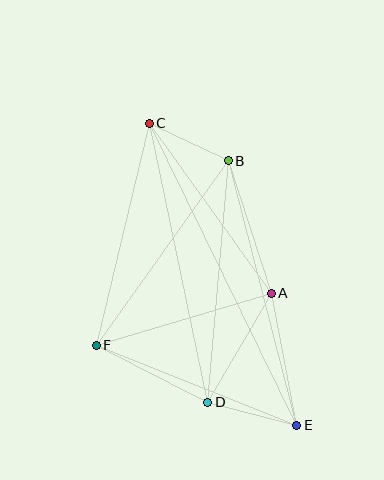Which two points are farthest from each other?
Points C and E are farthest from each other.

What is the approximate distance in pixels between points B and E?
The distance between B and E is approximately 273 pixels.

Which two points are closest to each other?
Points B and C are closest to each other.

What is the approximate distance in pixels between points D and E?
The distance between D and E is approximately 92 pixels.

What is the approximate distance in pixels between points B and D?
The distance between B and D is approximately 243 pixels.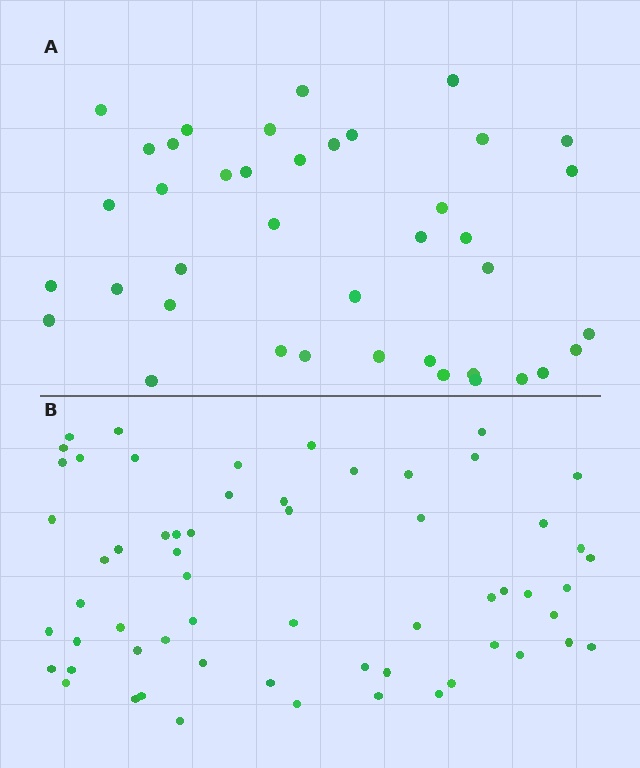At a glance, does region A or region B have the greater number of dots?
Region B (the bottom region) has more dots.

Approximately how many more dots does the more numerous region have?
Region B has approximately 20 more dots than region A.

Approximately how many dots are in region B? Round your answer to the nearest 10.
About 60 dots.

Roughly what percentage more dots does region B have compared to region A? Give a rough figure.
About 50% more.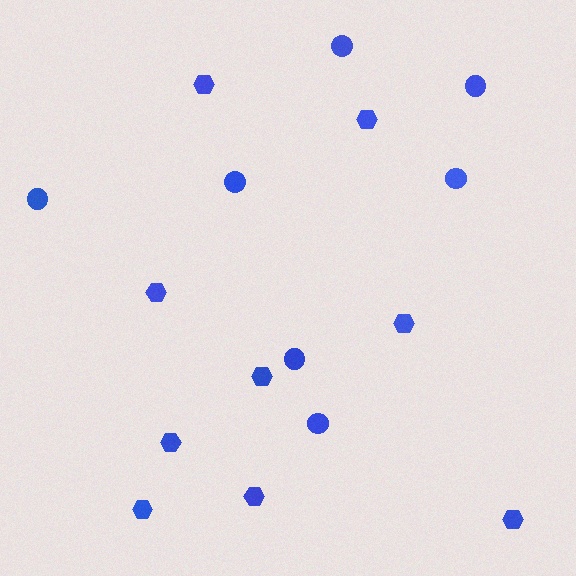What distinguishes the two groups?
There are 2 groups: one group of hexagons (9) and one group of circles (7).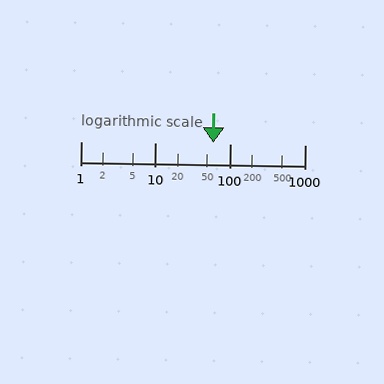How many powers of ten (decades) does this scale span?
The scale spans 3 decades, from 1 to 1000.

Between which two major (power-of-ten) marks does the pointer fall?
The pointer is between 10 and 100.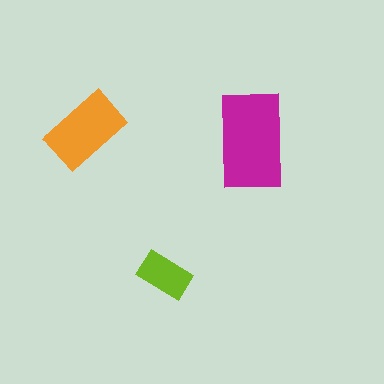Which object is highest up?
The orange rectangle is topmost.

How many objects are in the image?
There are 3 objects in the image.